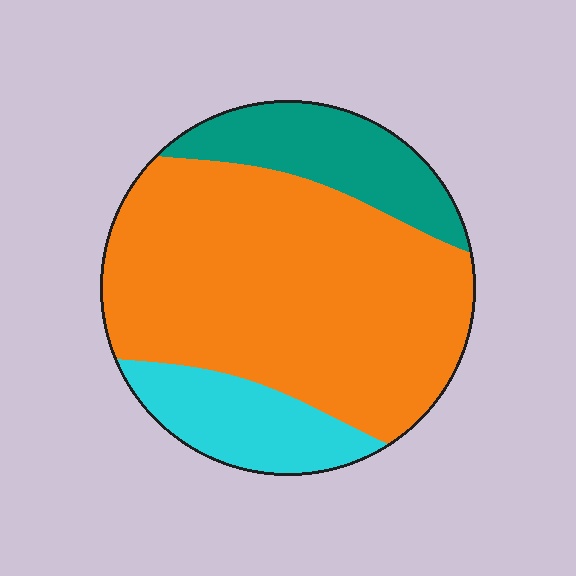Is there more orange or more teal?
Orange.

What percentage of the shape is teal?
Teal takes up between a sixth and a third of the shape.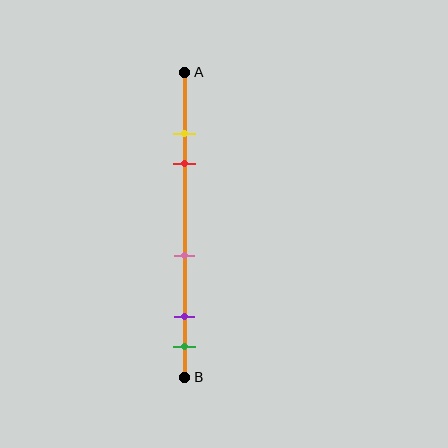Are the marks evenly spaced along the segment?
No, the marks are not evenly spaced.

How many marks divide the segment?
There are 5 marks dividing the segment.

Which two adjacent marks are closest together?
The yellow and red marks are the closest adjacent pair.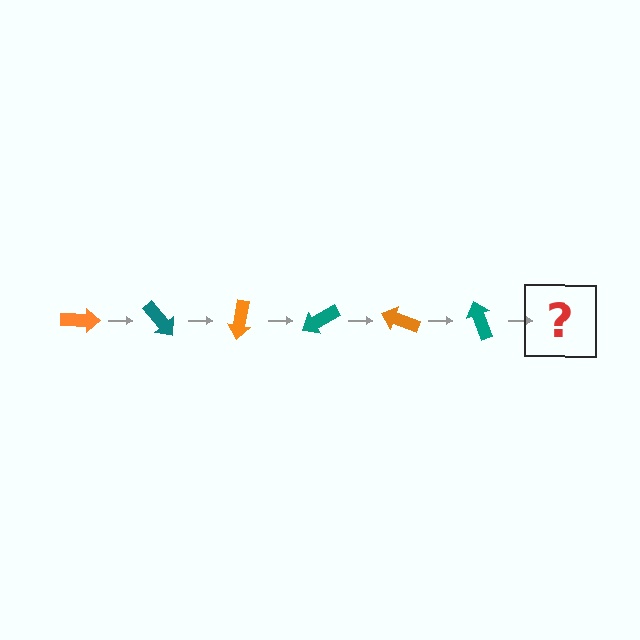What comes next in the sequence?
The next element should be an orange arrow, rotated 300 degrees from the start.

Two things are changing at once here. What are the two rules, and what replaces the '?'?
The two rules are that it rotates 50 degrees each step and the color cycles through orange and teal. The '?' should be an orange arrow, rotated 300 degrees from the start.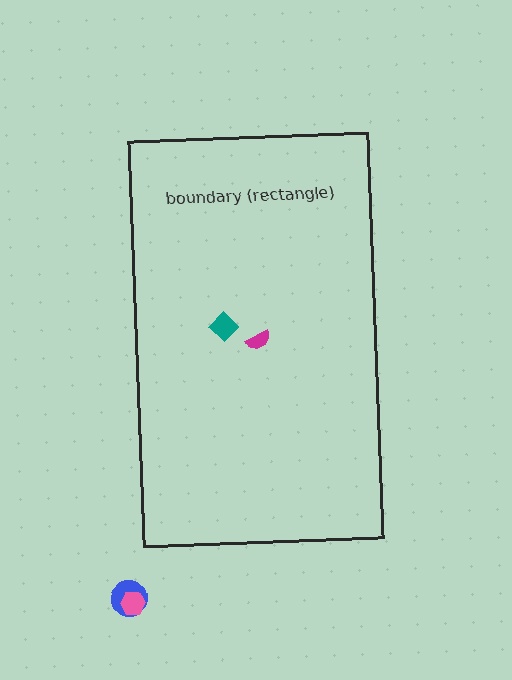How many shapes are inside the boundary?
2 inside, 2 outside.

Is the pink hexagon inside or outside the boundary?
Outside.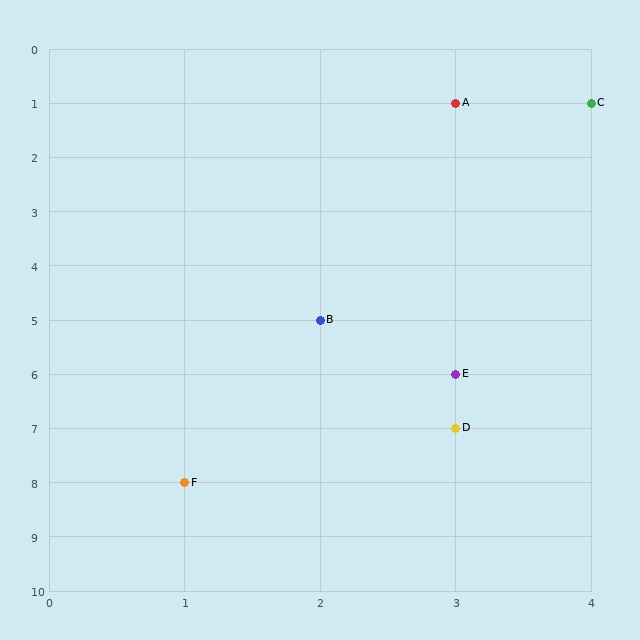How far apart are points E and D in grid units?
Points E and D are 1 row apart.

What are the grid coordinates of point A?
Point A is at grid coordinates (3, 1).